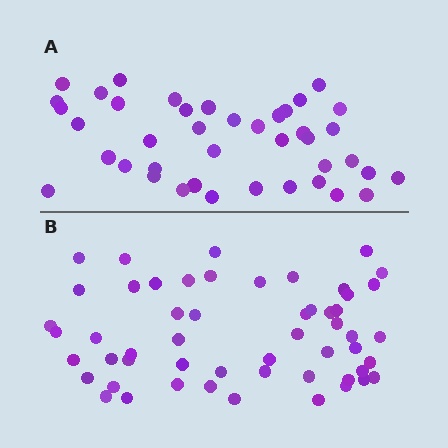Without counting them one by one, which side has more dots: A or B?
Region B (the bottom region) has more dots.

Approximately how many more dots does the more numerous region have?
Region B has approximately 15 more dots than region A.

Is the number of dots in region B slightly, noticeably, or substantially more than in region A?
Region B has noticeably more, but not dramatically so. The ratio is roughly 1.3 to 1.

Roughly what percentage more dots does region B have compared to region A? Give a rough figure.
About 30% more.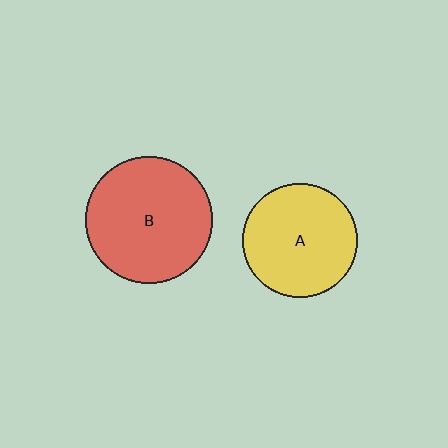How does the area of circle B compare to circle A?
Approximately 1.2 times.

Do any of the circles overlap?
No, none of the circles overlap.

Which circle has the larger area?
Circle B (red).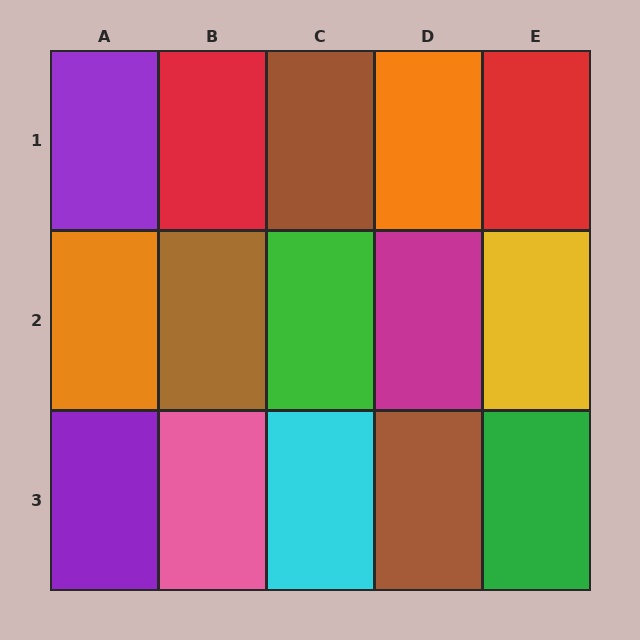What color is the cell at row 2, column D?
Magenta.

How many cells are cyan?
1 cell is cyan.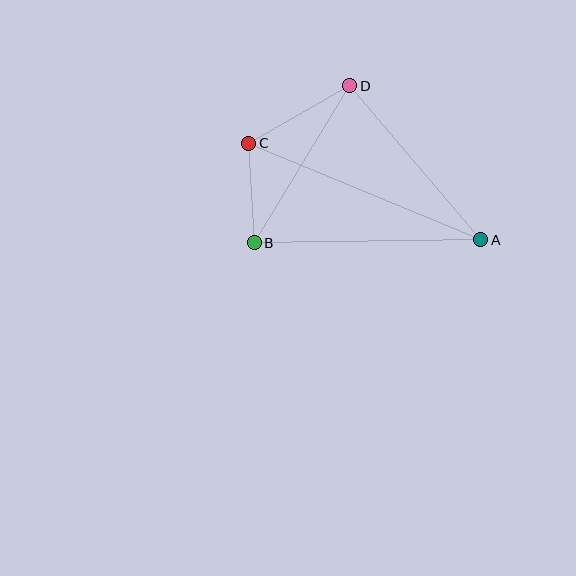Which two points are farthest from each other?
Points A and C are farthest from each other.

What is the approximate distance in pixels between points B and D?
The distance between B and D is approximately 184 pixels.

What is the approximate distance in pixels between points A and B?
The distance between A and B is approximately 227 pixels.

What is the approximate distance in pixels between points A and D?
The distance between A and D is approximately 202 pixels.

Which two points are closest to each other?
Points B and C are closest to each other.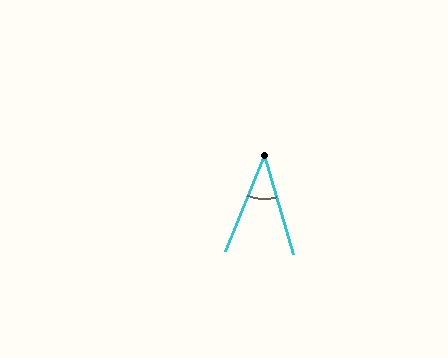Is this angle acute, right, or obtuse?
It is acute.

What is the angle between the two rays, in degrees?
Approximately 38 degrees.